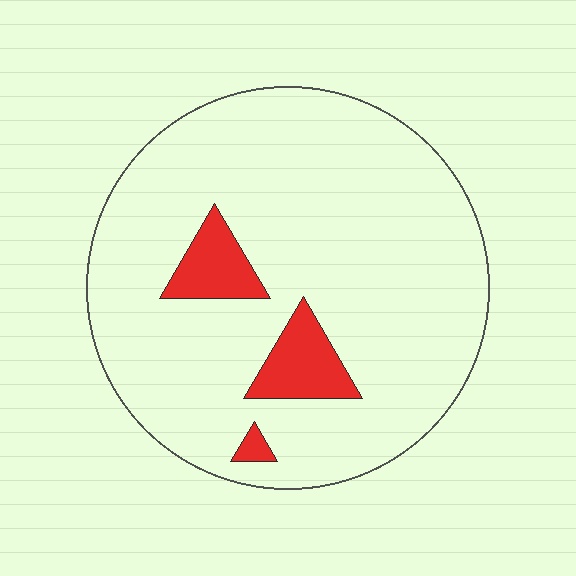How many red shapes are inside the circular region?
3.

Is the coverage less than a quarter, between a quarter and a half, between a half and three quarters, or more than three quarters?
Less than a quarter.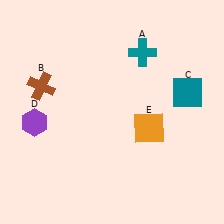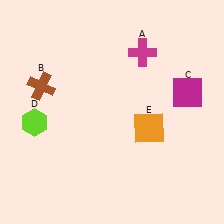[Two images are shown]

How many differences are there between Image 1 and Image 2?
There are 3 differences between the two images.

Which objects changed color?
A changed from teal to magenta. C changed from teal to magenta. D changed from purple to lime.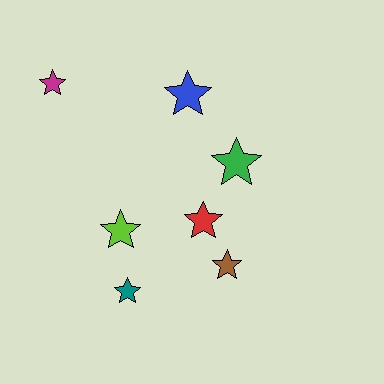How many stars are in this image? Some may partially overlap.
There are 7 stars.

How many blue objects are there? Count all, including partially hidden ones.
There is 1 blue object.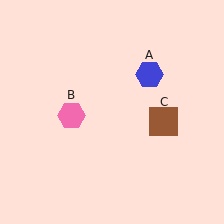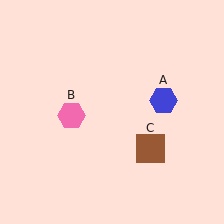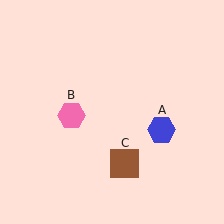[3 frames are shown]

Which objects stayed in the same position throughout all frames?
Pink hexagon (object B) remained stationary.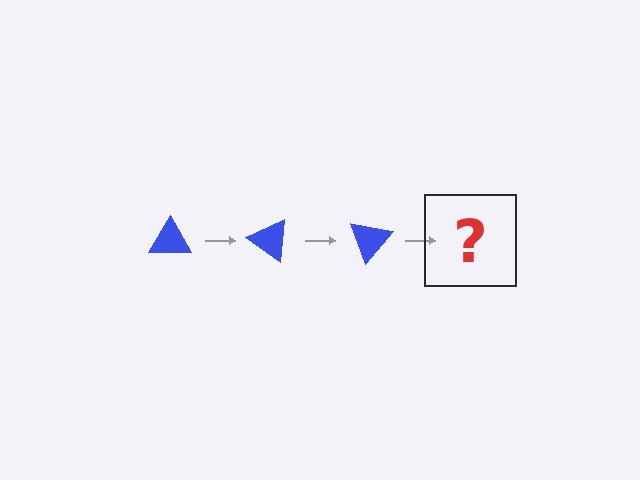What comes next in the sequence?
The next element should be a blue triangle rotated 105 degrees.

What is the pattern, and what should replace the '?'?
The pattern is that the triangle rotates 35 degrees each step. The '?' should be a blue triangle rotated 105 degrees.